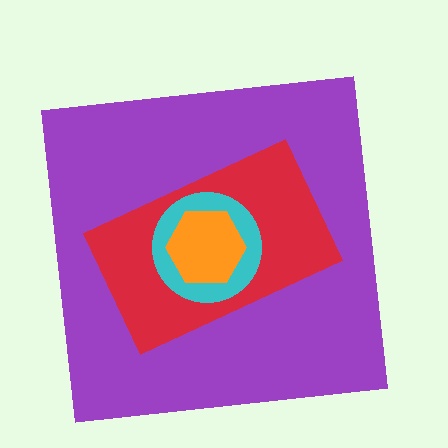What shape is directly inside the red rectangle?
The cyan circle.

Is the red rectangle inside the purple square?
Yes.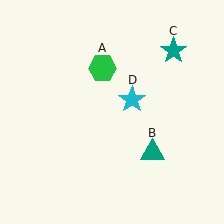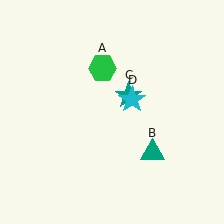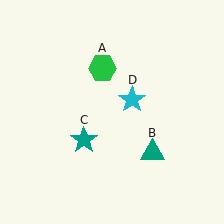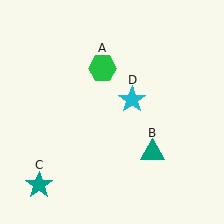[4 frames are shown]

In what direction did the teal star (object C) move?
The teal star (object C) moved down and to the left.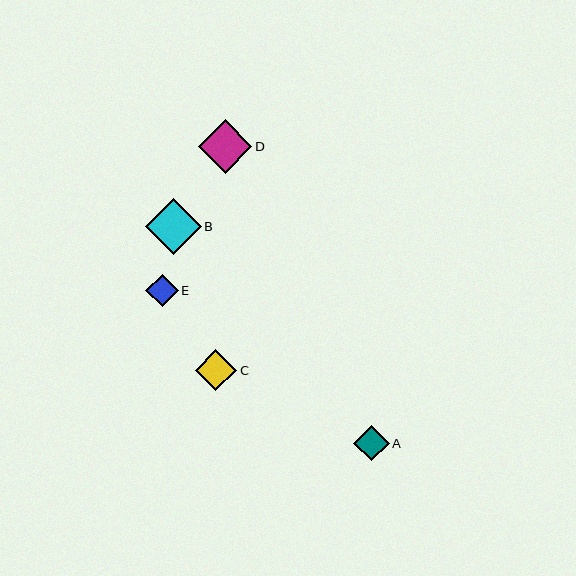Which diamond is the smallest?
Diamond E is the smallest with a size of approximately 33 pixels.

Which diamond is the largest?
Diamond B is the largest with a size of approximately 56 pixels.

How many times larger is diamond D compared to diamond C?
Diamond D is approximately 1.3 times the size of diamond C.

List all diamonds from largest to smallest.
From largest to smallest: B, D, C, A, E.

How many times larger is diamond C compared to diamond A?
Diamond C is approximately 1.2 times the size of diamond A.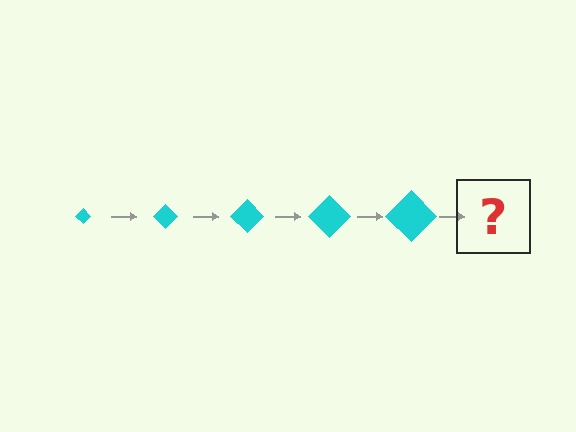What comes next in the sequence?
The next element should be a cyan diamond, larger than the previous one.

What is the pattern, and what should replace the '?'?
The pattern is that the diamond gets progressively larger each step. The '?' should be a cyan diamond, larger than the previous one.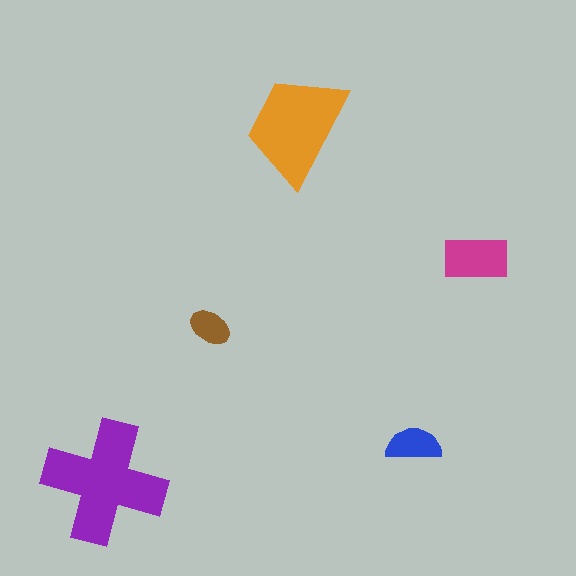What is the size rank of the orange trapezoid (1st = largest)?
2nd.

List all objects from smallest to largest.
The brown ellipse, the blue semicircle, the magenta rectangle, the orange trapezoid, the purple cross.